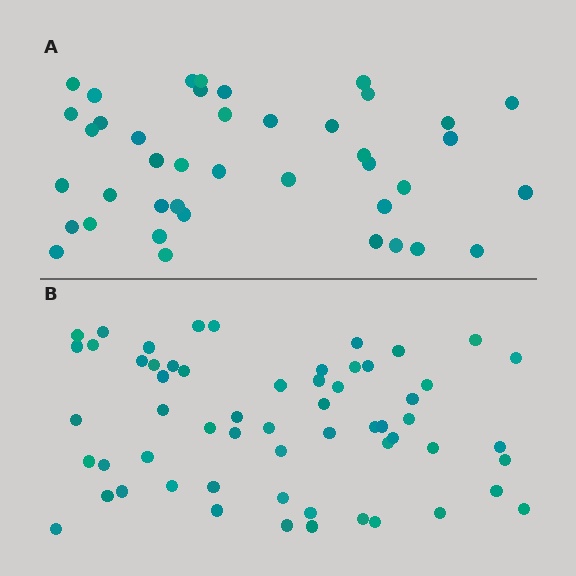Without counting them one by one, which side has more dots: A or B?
Region B (the bottom region) has more dots.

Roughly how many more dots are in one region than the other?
Region B has approximately 20 more dots than region A.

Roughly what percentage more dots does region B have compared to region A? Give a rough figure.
About 45% more.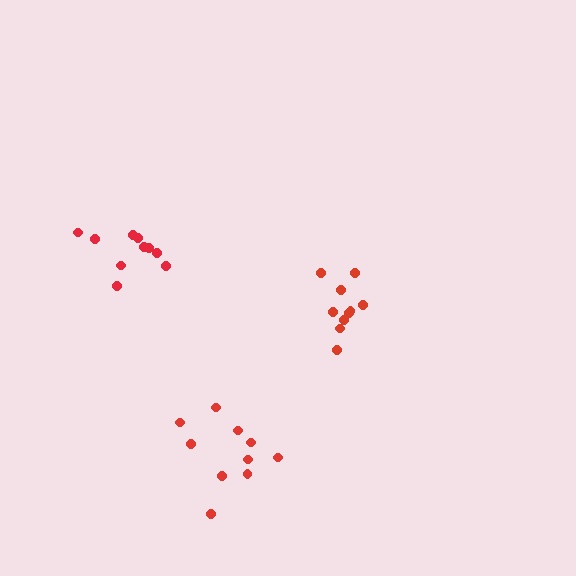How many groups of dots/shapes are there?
There are 3 groups.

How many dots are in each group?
Group 1: 10 dots, Group 2: 10 dots, Group 3: 10 dots (30 total).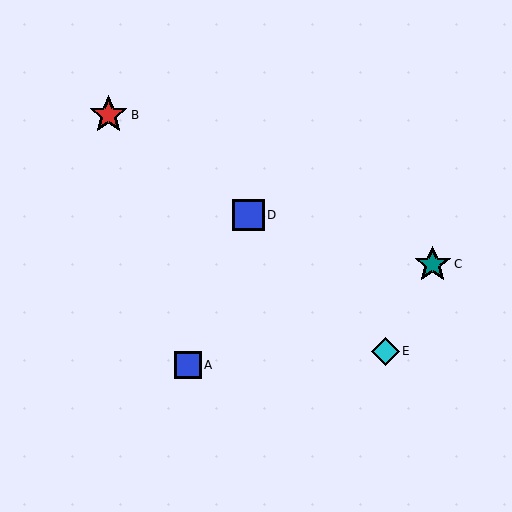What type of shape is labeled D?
Shape D is a blue square.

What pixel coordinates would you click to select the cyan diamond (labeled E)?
Click at (385, 351) to select the cyan diamond E.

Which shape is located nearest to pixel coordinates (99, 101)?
The red star (labeled B) at (109, 115) is nearest to that location.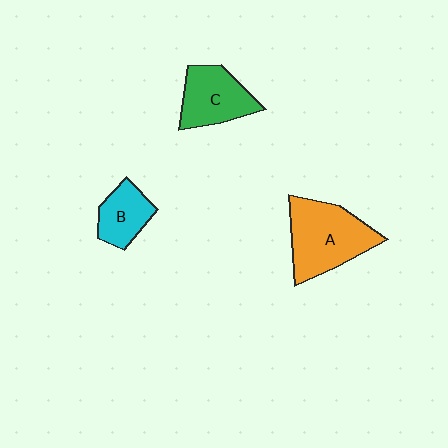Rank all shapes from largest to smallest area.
From largest to smallest: A (orange), C (green), B (cyan).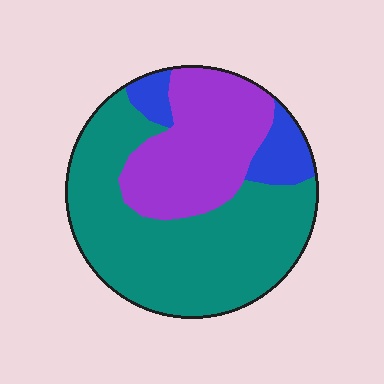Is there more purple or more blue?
Purple.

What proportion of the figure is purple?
Purple covers about 30% of the figure.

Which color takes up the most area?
Teal, at roughly 60%.